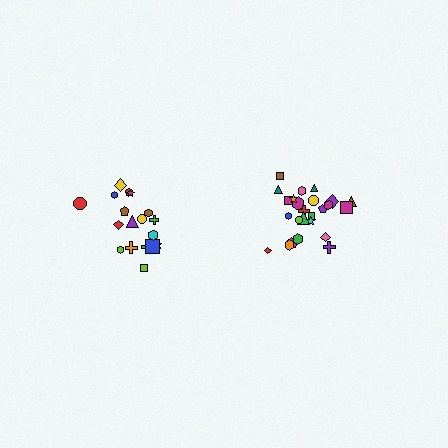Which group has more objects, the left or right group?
The right group.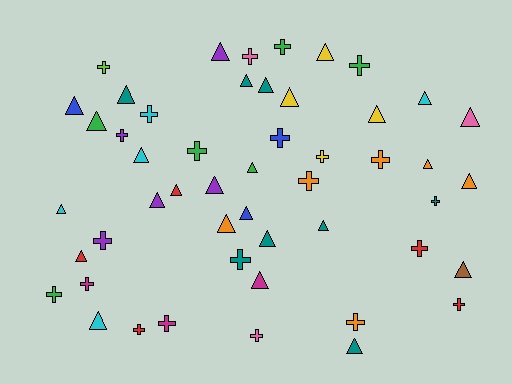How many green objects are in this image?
There are 6 green objects.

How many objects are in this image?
There are 50 objects.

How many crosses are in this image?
There are 22 crosses.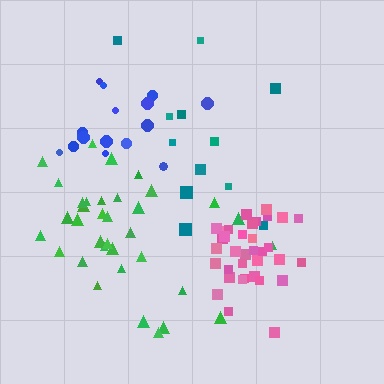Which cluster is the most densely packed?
Pink.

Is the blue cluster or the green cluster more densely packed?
Blue.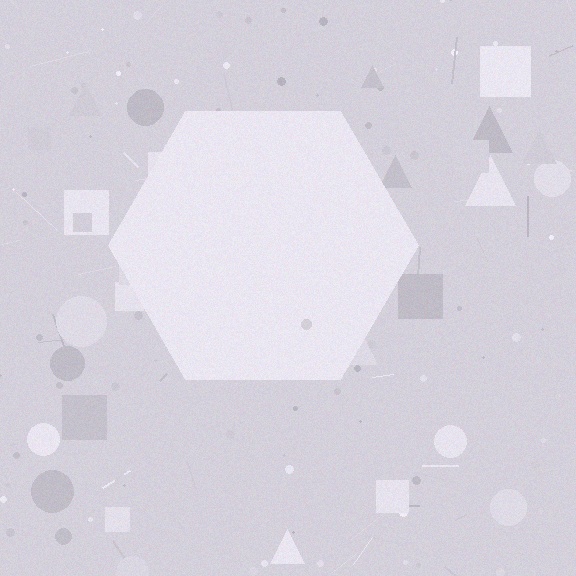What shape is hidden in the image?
A hexagon is hidden in the image.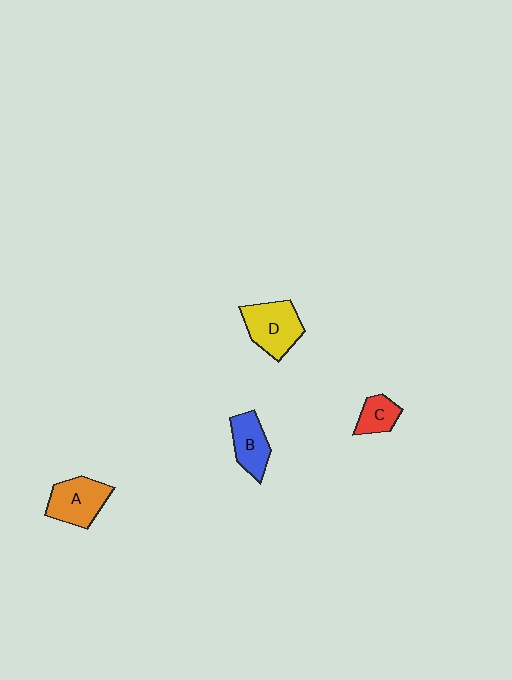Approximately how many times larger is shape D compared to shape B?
Approximately 1.3 times.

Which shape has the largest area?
Shape D (yellow).